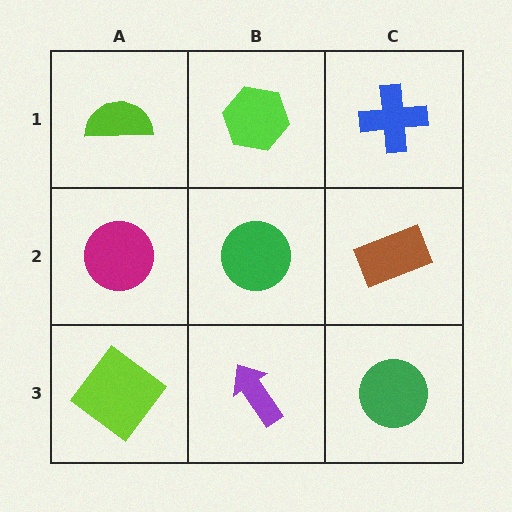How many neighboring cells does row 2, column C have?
3.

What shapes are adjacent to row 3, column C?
A brown rectangle (row 2, column C), a purple arrow (row 3, column B).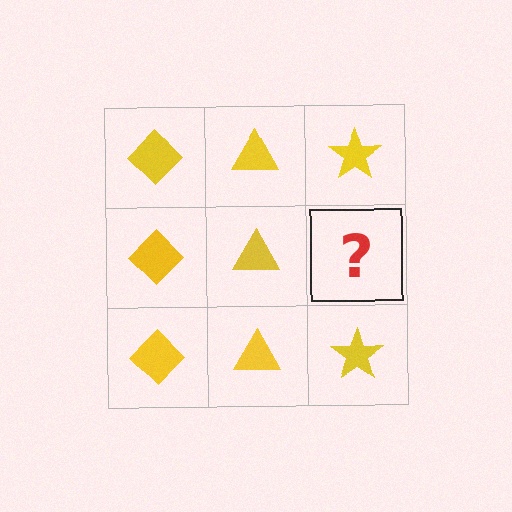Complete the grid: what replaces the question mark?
The question mark should be replaced with a yellow star.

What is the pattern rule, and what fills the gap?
The rule is that each column has a consistent shape. The gap should be filled with a yellow star.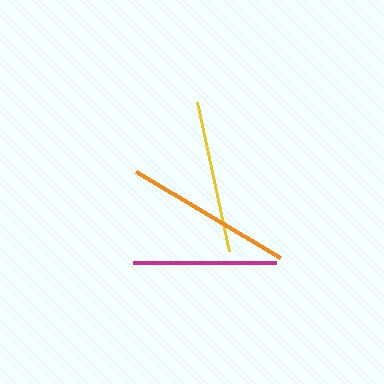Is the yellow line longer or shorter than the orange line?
The orange line is longer than the yellow line.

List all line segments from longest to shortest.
From longest to shortest: orange, yellow, magenta.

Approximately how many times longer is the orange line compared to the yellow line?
The orange line is approximately 1.1 times the length of the yellow line.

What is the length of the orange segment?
The orange segment is approximately 167 pixels long.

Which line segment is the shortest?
The magenta line is the shortest at approximately 143 pixels.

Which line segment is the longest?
The orange line is the longest at approximately 167 pixels.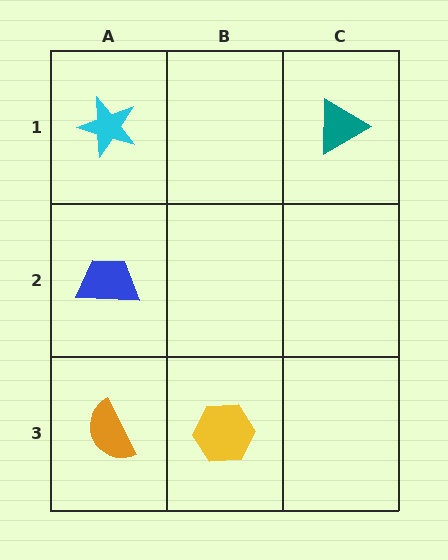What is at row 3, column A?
An orange semicircle.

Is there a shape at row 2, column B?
No, that cell is empty.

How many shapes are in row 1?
2 shapes.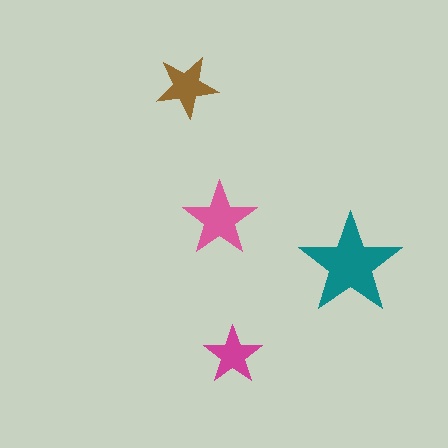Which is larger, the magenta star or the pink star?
The pink one.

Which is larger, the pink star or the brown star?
The pink one.